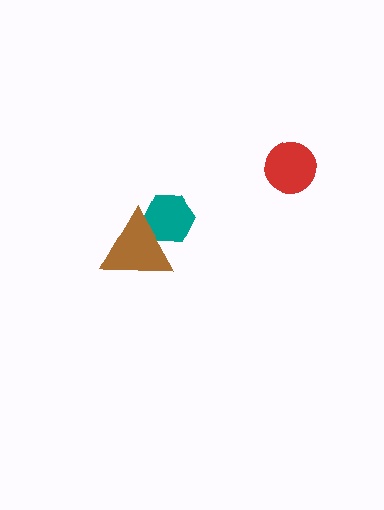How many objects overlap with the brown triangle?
1 object overlaps with the brown triangle.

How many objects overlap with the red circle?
0 objects overlap with the red circle.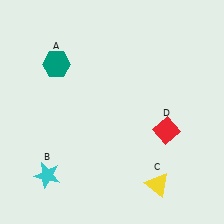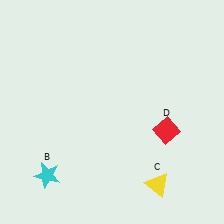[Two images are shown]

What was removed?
The teal hexagon (A) was removed in Image 2.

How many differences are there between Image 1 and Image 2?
There is 1 difference between the two images.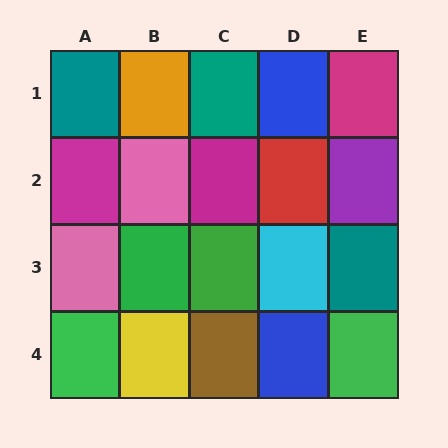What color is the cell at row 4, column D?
Blue.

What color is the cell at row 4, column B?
Yellow.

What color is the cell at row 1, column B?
Orange.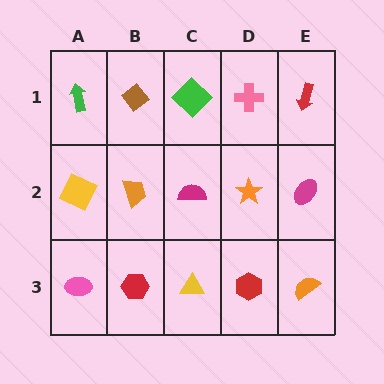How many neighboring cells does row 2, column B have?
4.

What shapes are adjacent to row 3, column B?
An orange trapezoid (row 2, column B), a pink ellipse (row 3, column A), a yellow triangle (row 3, column C).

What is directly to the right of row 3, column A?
A red hexagon.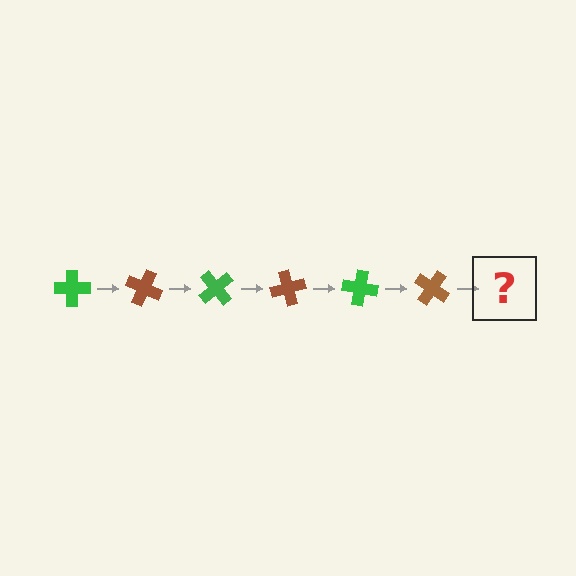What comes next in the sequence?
The next element should be a green cross, rotated 150 degrees from the start.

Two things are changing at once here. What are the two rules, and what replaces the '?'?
The two rules are that it rotates 25 degrees each step and the color cycles through green and brown. The '?' should be a green cross, rotated 150 degrees from the start.